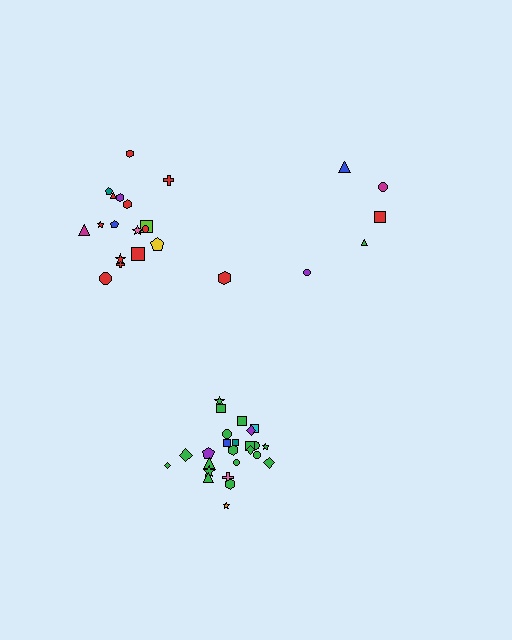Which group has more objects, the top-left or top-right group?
The top-left group.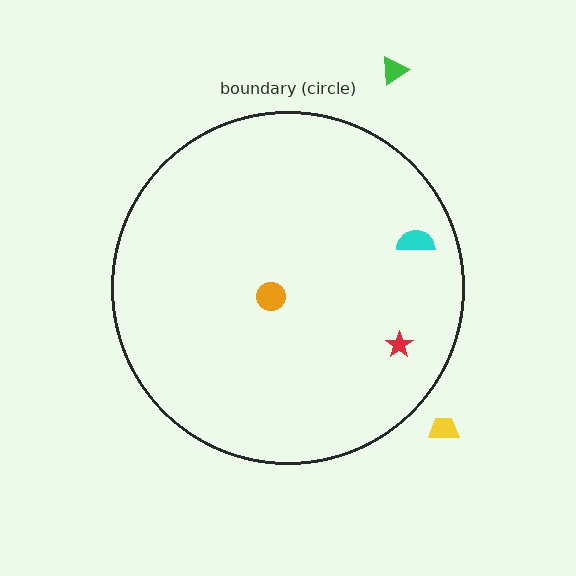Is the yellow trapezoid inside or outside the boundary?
Outside.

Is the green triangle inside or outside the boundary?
Outside.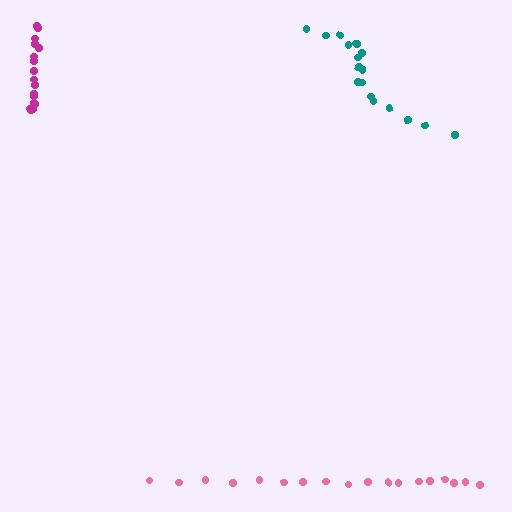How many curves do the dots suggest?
There are 3 distinct paths.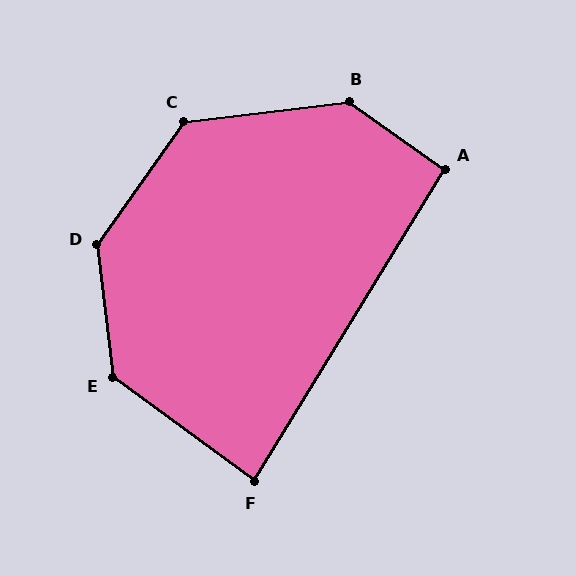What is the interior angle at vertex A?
Approximately 94 degrees (approximately right).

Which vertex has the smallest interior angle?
F, at approximately 85 degrees.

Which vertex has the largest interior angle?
D, at approximately 138 degrees.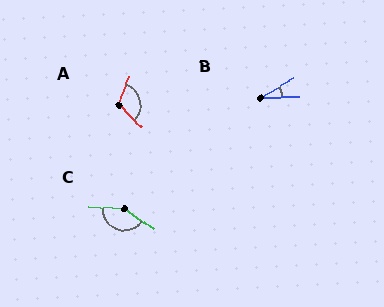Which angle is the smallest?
B, at approximately 29 degrees.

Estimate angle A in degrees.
Approximately 113 degrees.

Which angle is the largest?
C, at approximately 147 degrees.